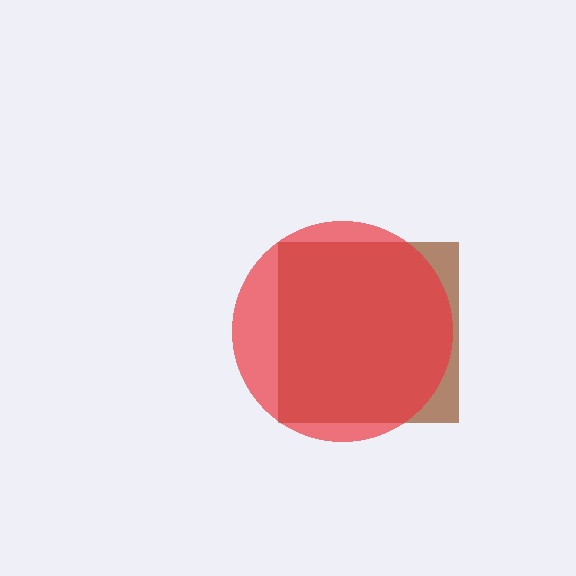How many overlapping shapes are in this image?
There are 2 overlapping shapes in the image.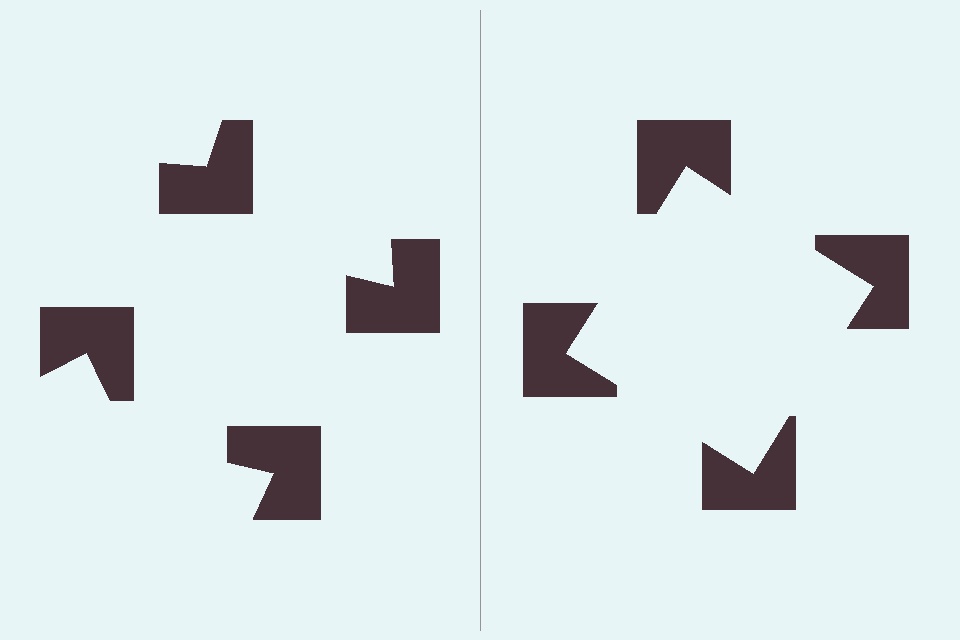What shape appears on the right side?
An illusory square.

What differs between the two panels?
The notched squares are positioned identically on both sides; only the wedge orientations differ. On the right they align to a square; on the left they are misaligned.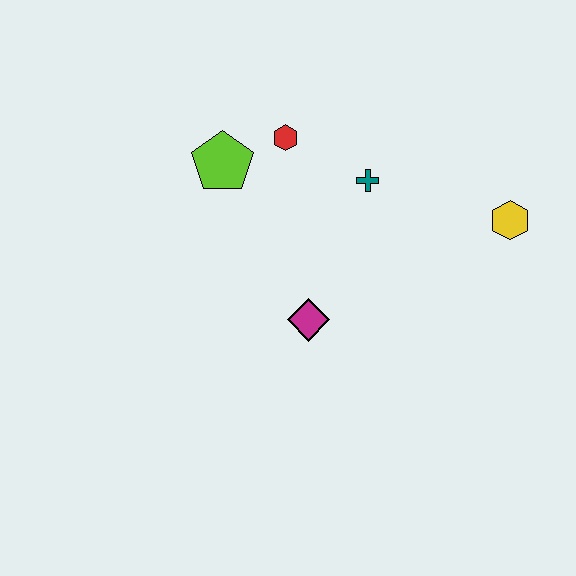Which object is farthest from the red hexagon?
The yellow hexagon is farthest from the red hexagon.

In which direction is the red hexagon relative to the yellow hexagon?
The red hexagon is to the left of the yellow hexagon.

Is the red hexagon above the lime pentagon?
Yes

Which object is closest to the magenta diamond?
The teal cross is closest to the magenta diamond.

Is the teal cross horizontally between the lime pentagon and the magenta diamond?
No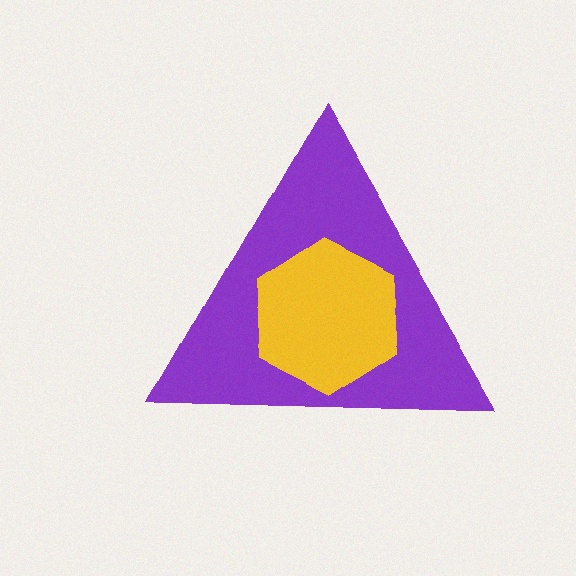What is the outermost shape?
The purple triangle.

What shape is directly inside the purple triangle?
The yellow hexagon.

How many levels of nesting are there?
2.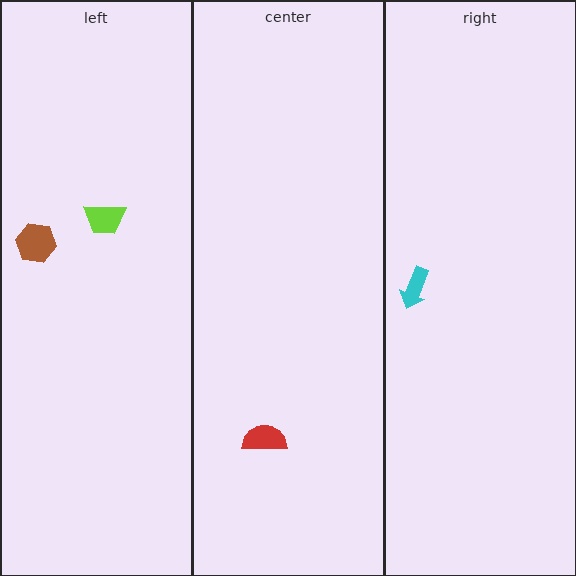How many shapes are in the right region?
1.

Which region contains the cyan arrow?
The right region.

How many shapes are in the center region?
1.